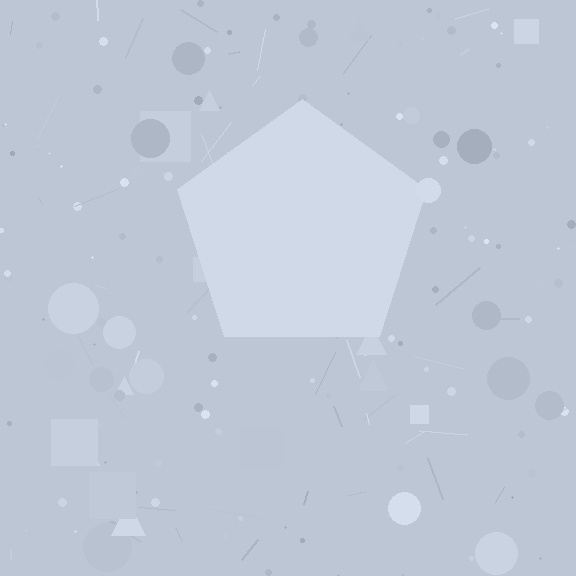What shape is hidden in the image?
A pentagon is hidden in the image.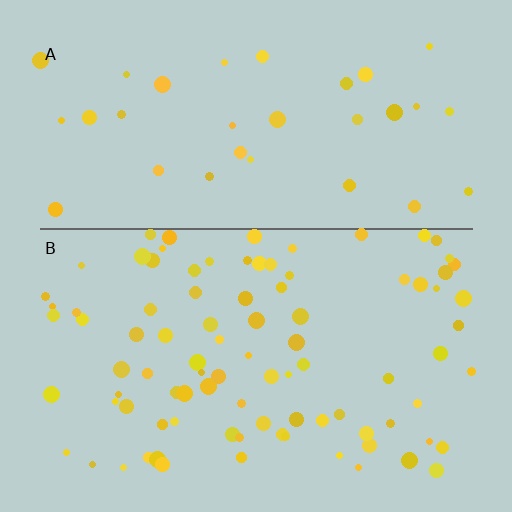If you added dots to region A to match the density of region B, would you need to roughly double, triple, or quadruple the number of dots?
Approximately triple.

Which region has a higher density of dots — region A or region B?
B (the bottom).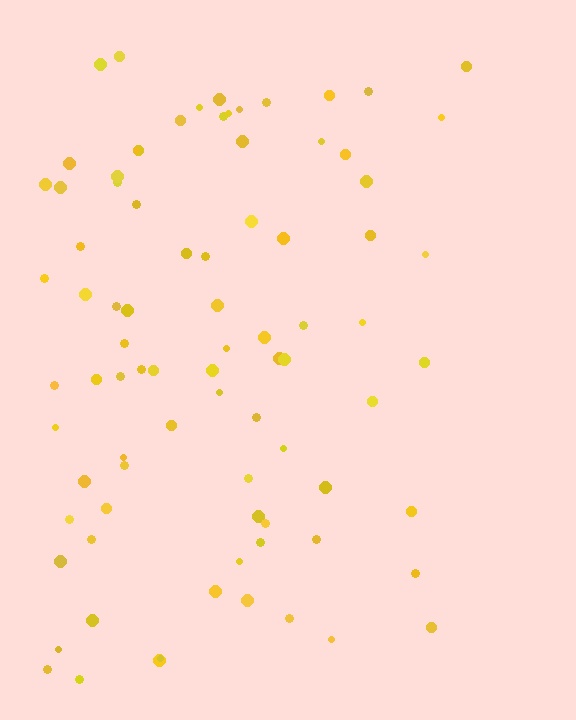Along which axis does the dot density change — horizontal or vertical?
Horizontal.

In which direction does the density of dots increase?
From right to left, with the left side densest.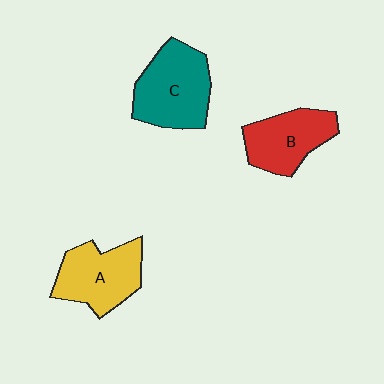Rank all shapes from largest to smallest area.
From largest to smallest: C (teal), A (yellow), B (red).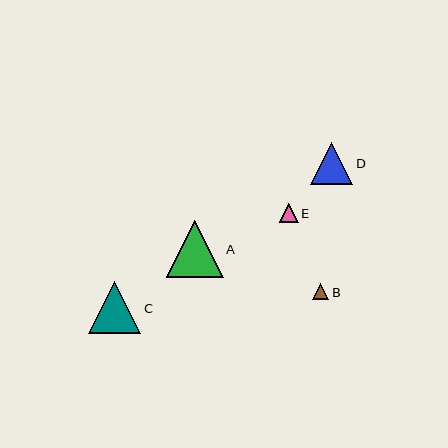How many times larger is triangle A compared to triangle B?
Triangle A is approximately 3.6 times the size of triangle B.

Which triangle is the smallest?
Triangle B is the smallest with a size of approximately 16 pixels.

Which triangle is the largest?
Triangle A is the largest with a size of approximately 57 pixels.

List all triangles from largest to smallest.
From largest to smallest: A, C, D, E, B.